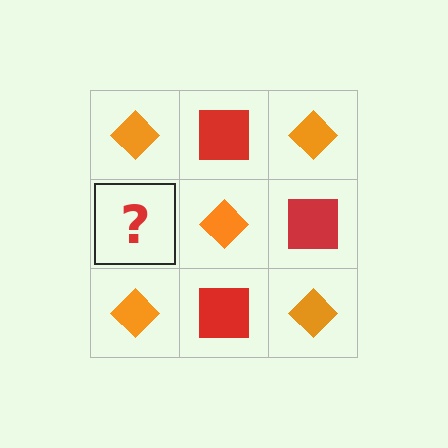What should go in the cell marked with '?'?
The missing cell should contain a red square.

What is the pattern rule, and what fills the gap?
The rule is that it alternates orange diamond and red square in a checkerboard pattern. The gap should be filled with a red square.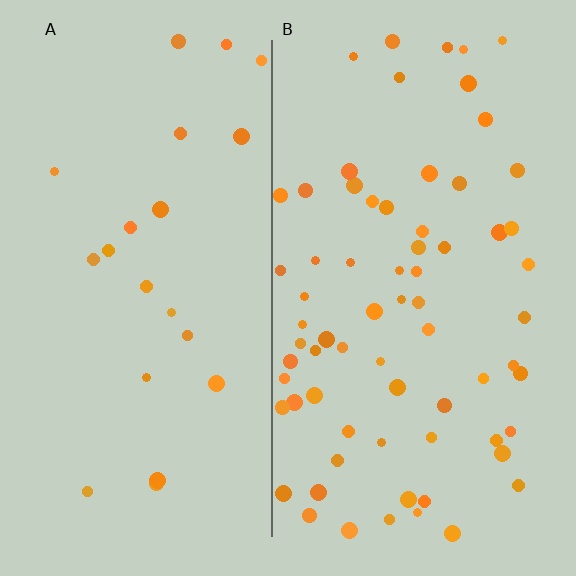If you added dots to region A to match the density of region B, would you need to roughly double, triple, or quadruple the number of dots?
Approximately triple.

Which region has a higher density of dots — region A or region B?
B (the right).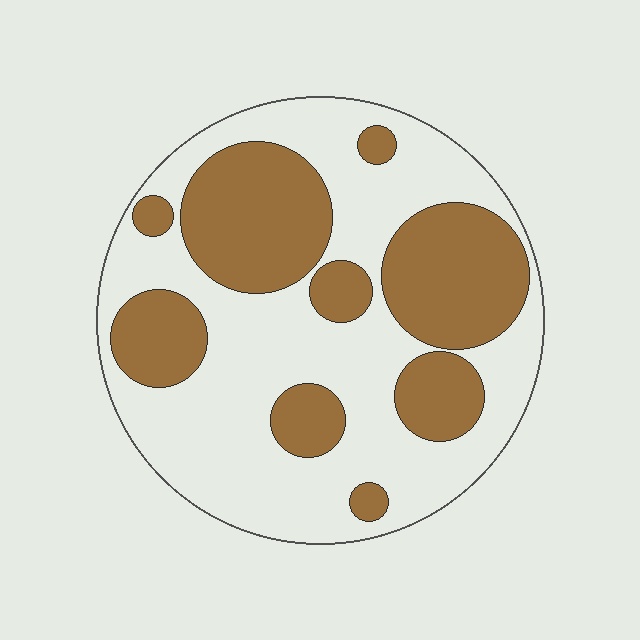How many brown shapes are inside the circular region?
9.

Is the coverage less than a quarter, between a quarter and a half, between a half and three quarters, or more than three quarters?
Between a quarter and a half.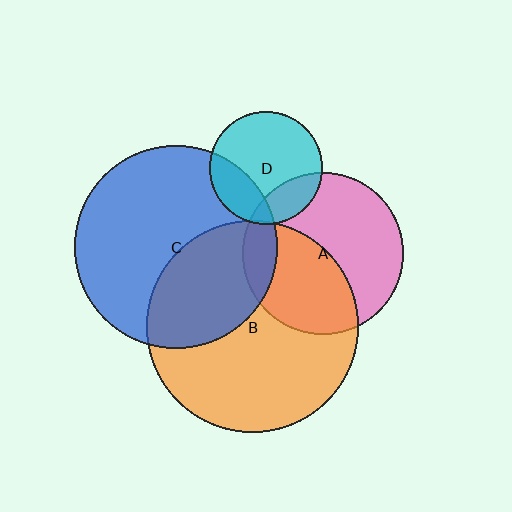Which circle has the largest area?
Circle B (orange).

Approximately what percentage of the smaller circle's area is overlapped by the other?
Approximately 20%.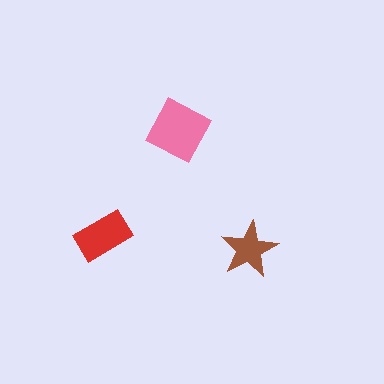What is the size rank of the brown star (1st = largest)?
3rd.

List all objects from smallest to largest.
The brown star, the red rectangle, the pink diamond.